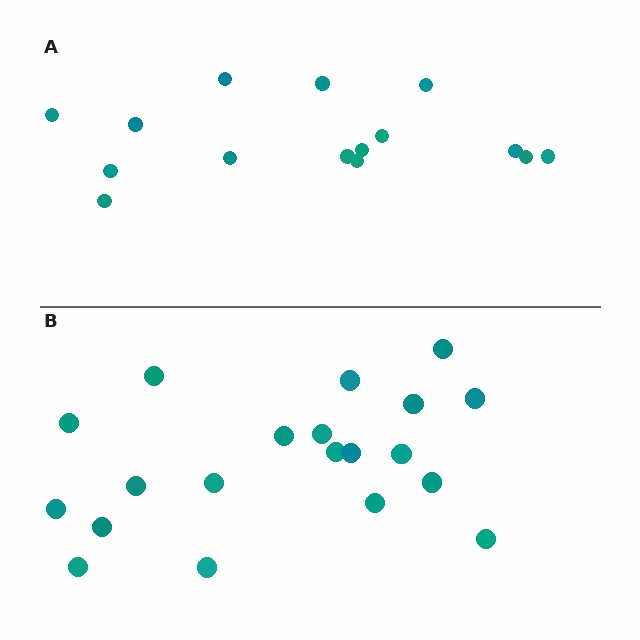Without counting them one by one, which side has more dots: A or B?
Region B (the bottom region) has more dots.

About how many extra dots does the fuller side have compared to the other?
Region B has about 5 more dots than region A.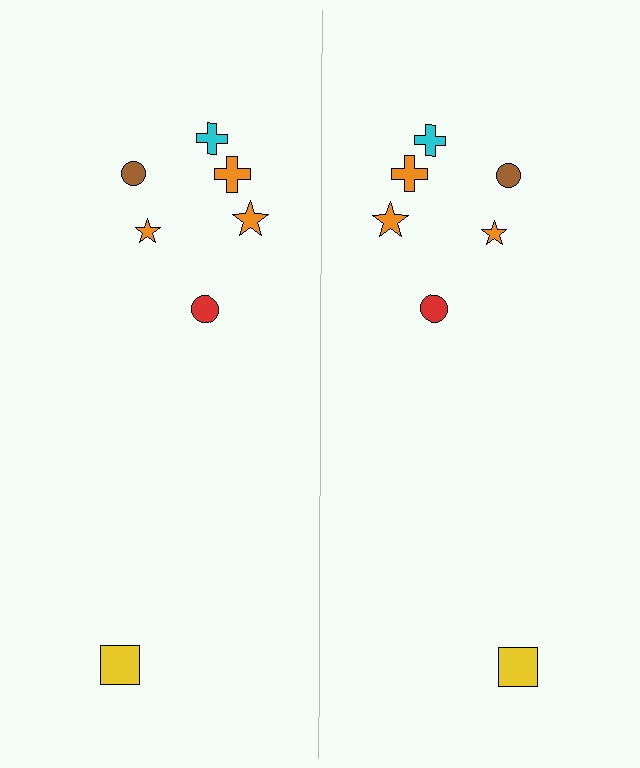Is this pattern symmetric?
Yes, this pattern has bilateral (reflection) symmetry.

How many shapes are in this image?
There are 14 shapes in this image.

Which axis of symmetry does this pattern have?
The pattern has a vertical axis of symmetry running through the center of the image.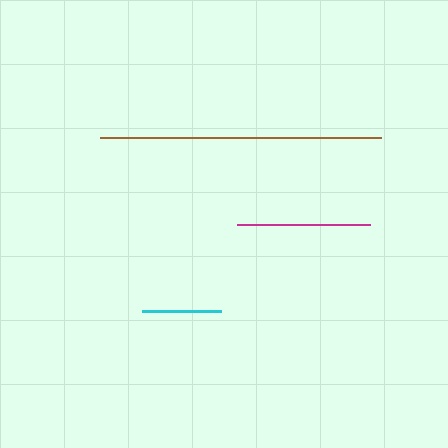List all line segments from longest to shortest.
From longest to shortest: brown, magenta, cyan.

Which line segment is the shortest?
The cyan line is the shortest at approximately 79 pixels.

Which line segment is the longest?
The brown line is the longest at approximately 281 pixels.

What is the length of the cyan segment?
The cyan segment is approximately 79 pixels long.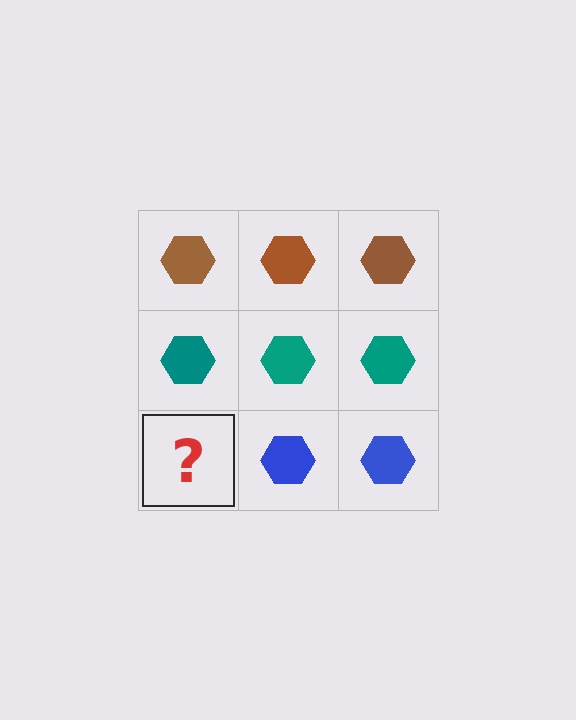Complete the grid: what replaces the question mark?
The question mark should be replaced with a blue hexagon.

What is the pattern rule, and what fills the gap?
The rule is that each row has a consistent color. The gap should be filled with a blue hexagon.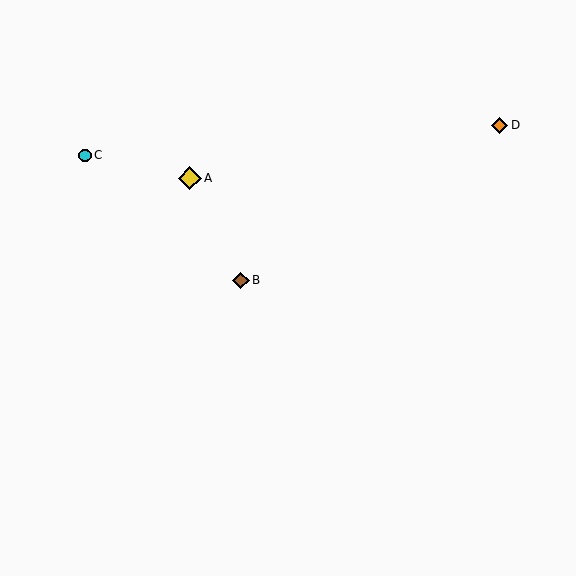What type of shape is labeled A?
Shape A is a yellow diamond.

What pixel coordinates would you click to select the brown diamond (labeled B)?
Click at (241, 280) to select the brown diamond B.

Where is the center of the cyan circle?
The center of the cyan circle is at (85, 155).